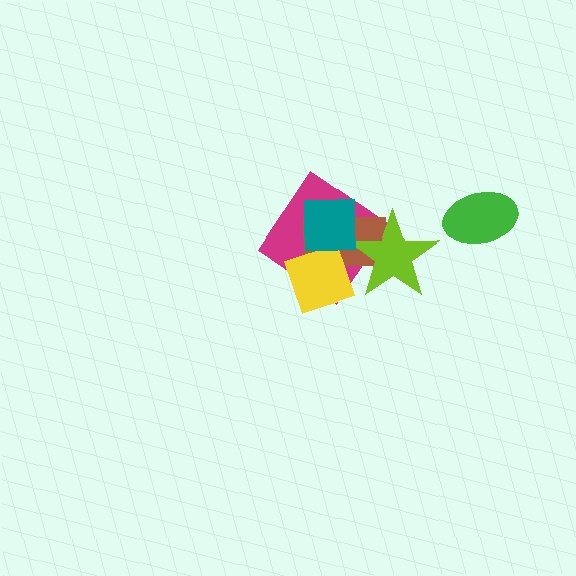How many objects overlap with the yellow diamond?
4 objects overlap with the yellow diamond.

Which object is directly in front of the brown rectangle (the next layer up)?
The yellow diamond is directly in front of the brown rectangle.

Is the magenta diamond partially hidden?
Yes, it is partially covered by another shape.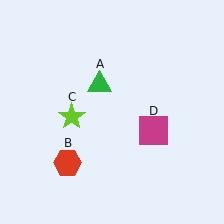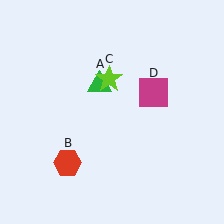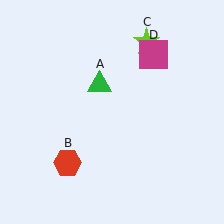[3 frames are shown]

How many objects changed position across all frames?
2 objects changed position: lime star (object C), magenta square (object D).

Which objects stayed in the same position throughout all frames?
Green triangle (object A) and red hexagon (object B) remained stationary.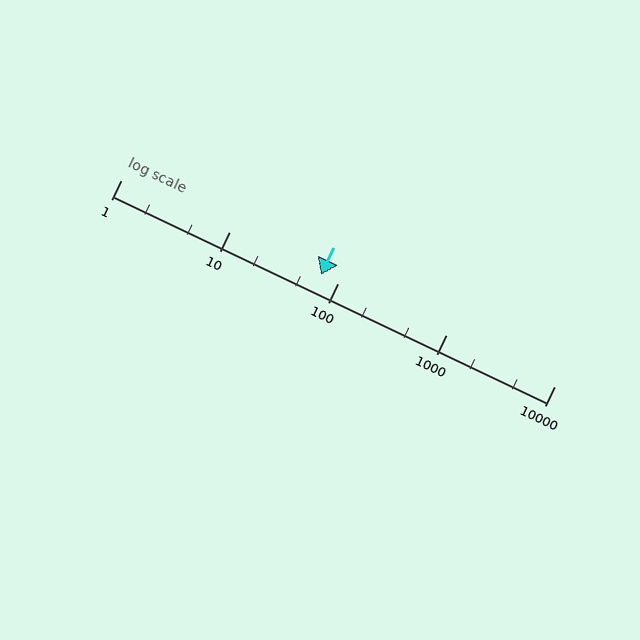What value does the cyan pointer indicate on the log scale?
The pointer indicates approximately 70.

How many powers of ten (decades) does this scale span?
The scale spans 4 decades, from 1 to 10000.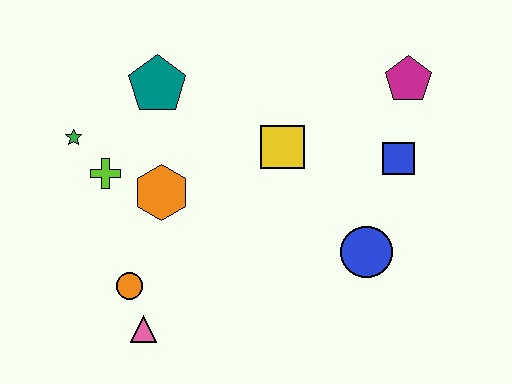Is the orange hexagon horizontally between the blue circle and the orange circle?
Yes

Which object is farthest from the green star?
The magenta pentagon is farthest from the green star.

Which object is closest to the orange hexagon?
The lime cross is closest to the orange hexagon.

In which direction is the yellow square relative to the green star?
The yellow square is to the right of the green star.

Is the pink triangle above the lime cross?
No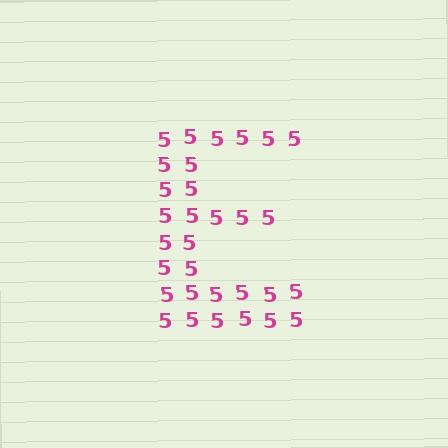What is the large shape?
The large shape is the letter E.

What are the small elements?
The small elements are digit 5's.